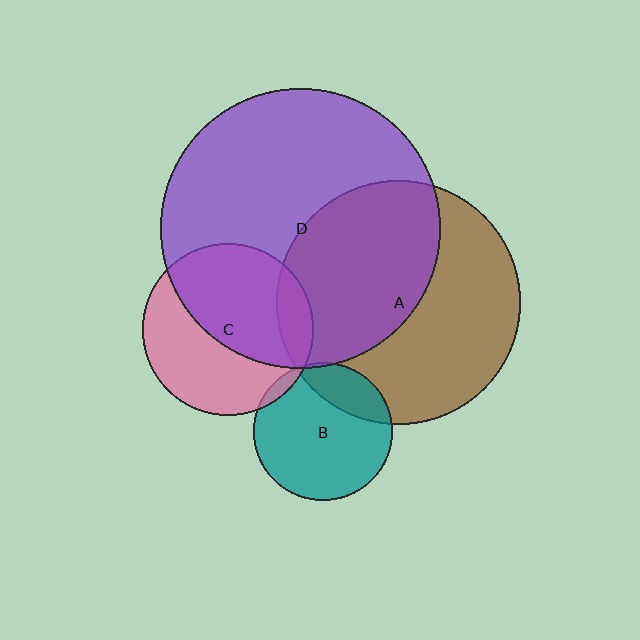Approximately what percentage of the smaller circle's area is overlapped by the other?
Approximately 5%.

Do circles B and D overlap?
Yes.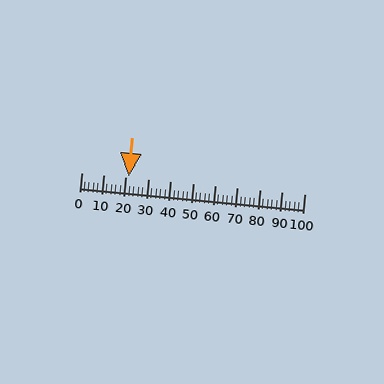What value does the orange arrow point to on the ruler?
The orange arrow points to approximately 21.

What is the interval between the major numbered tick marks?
The major tick marks are spaced 10 units apart.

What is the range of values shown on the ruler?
The ruler shows values from 0 to 100.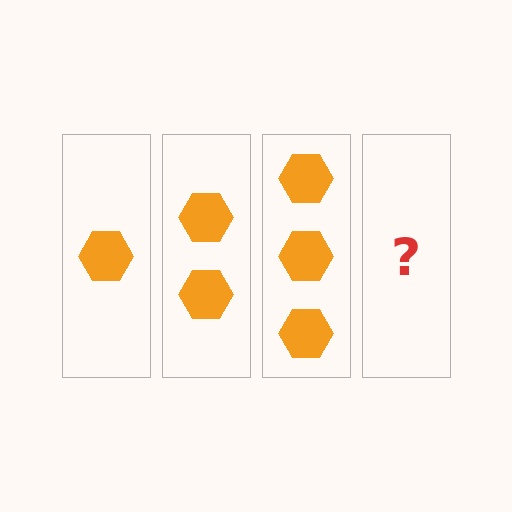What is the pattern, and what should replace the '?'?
The pattern is that each step adds one more hexagon. The '?' should be 4 hexagons.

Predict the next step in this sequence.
The next step is 4 hexagons.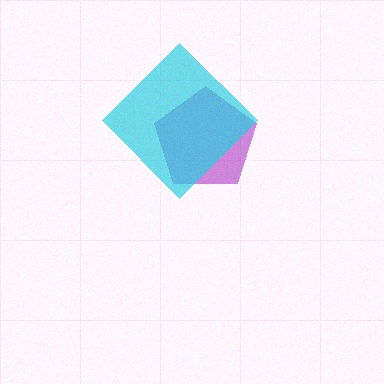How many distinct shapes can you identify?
There are 2 distinct shapes: a purple pentagon, a cyan diamond.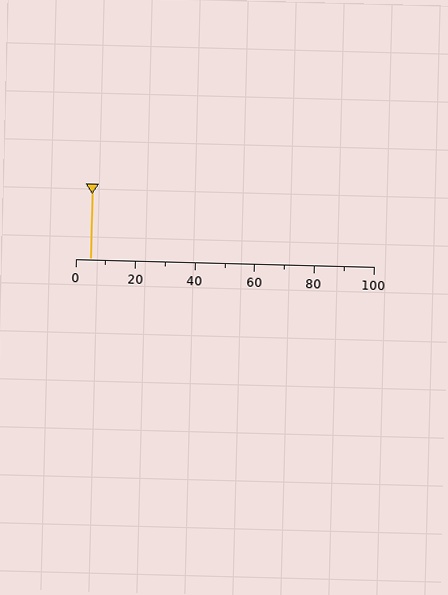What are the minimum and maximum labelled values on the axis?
The axis runs from 0 to 100.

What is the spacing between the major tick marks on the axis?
The major ticks are spaced 20 apart.